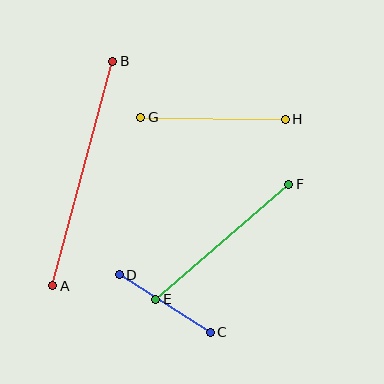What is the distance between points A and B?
The distance is approximately 232 pixels.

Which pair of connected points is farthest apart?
Points A and B are farthest apart.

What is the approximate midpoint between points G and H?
The midpoint is at approximately (213, 118) pixels.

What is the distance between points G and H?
The distance is approximately 145 pixels.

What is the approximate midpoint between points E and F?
The midpoint is at approximately (222, 242) pixels.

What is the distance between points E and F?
The distance is approximately 176 pixels.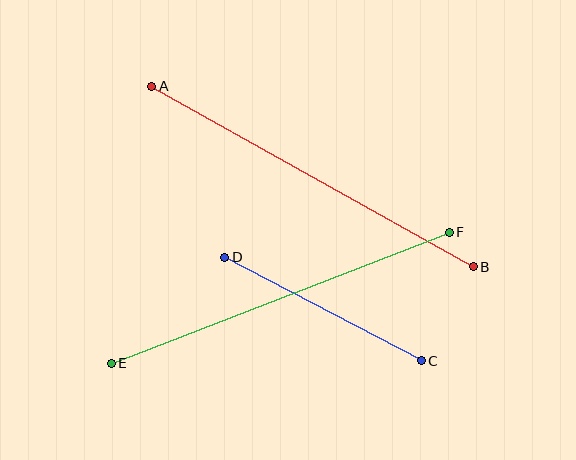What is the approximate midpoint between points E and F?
The midpoint is at approximately (280, 298) pixels.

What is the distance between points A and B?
The distance is approximately 368 pixels.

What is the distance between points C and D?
The distance is approximately 222 pixels.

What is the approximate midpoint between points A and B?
The midpoint is at approximately (313, 177) pixels.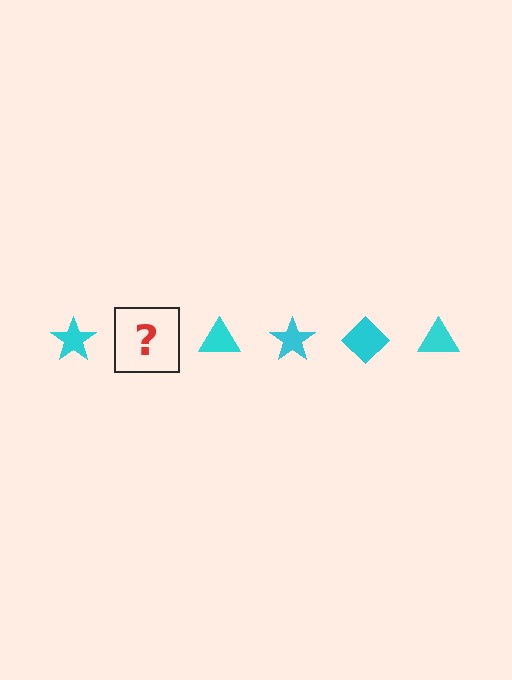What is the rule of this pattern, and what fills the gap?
The rule is that the pattern cycles through star, diamond, triangle shapes in cyan. The gap should be filled with a cyan diamond.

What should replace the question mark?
The question mark should be replaced with a cyan diamond.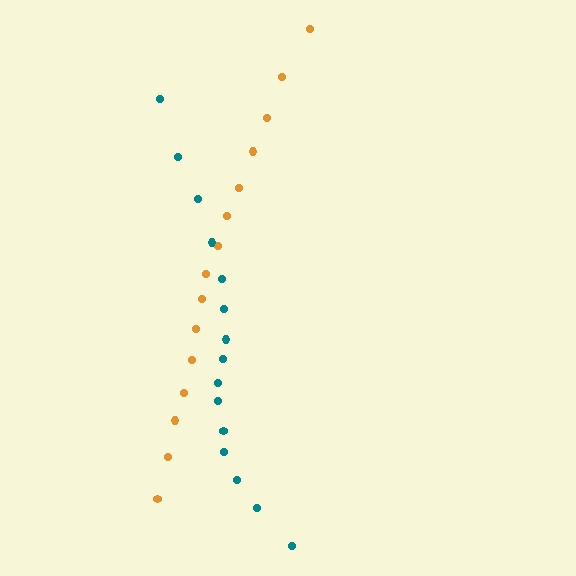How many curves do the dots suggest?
There are 2 distinct paths.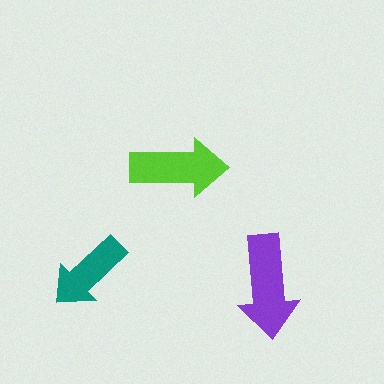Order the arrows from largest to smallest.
the purple one, the lime one, the teal one.